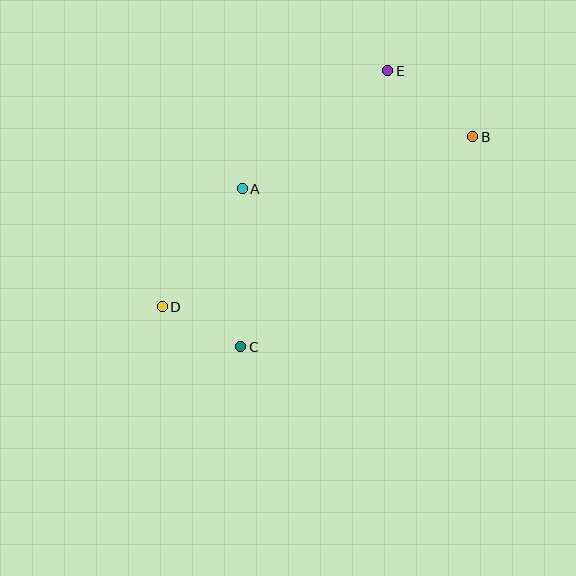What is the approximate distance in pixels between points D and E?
The distance between D and E is approximately 327 pixels.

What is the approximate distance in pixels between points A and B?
The distance between A and B is approximately 236 pixels.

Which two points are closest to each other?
Points C and D are closest to each other.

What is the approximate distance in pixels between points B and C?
The distance between B and C is approximately 313 pixels.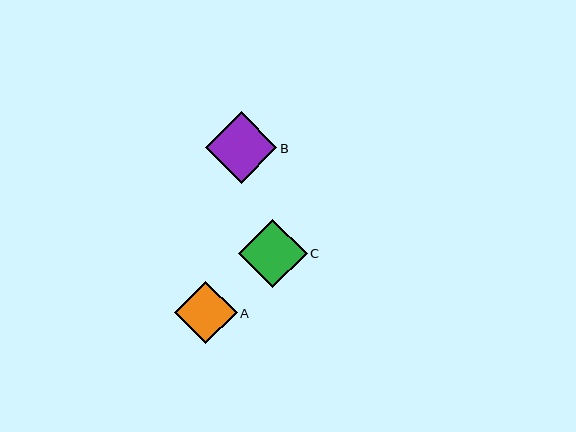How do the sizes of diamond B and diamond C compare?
Diamond B and diamond C are approximately the same size.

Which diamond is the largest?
Diamond B is the largest with a size of approximately 71 pixels.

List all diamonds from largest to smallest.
From largest to smallest: B, C, A.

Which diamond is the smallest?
Diamond A is the smallest with a size of approximately 62 pixels.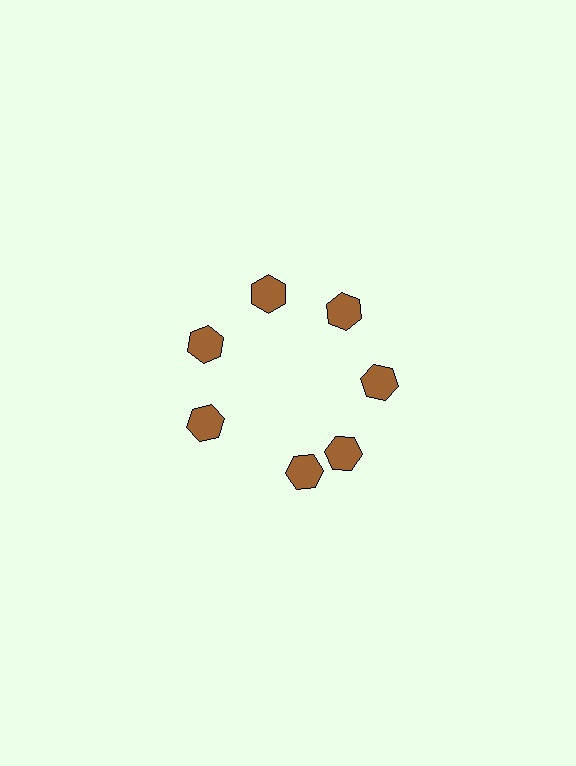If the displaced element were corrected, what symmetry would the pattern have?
It would have 7-fold rotational symmetry — the pattern would map onto itself every 51 degrees.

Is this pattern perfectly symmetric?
No. The 7 brown hexagons are arranged in a ring, but one element near the 6 o'clock position is rotated out of alignment along the ring, breaking the 7-fold rotational symmetry.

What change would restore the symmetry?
The symmetry would be restored by rotating it back into even spacing with its neighbors so that all 7 hexagons sit at equal angles and equal distance from the center.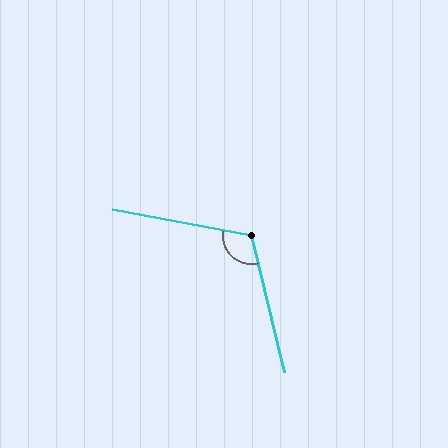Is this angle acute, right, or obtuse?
It is obtuse.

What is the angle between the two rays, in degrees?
Approximately 115 degrees.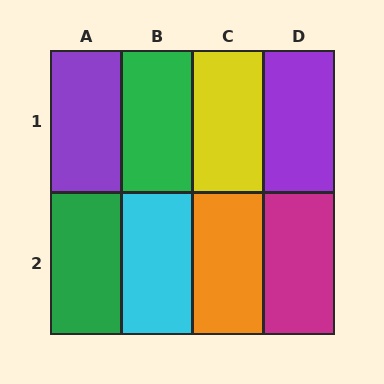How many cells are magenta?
1 cell is magenta.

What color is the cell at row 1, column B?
Green.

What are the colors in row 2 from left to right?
Green, cyan, orange, magenta.